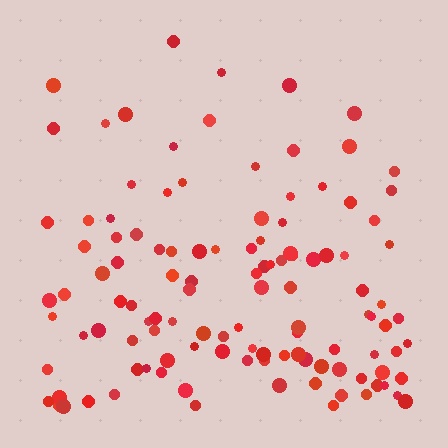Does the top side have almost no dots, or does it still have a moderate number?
Still a moderate number, just noticeably fewer than the bottom.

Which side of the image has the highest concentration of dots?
The bottom.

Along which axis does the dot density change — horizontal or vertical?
Vertical.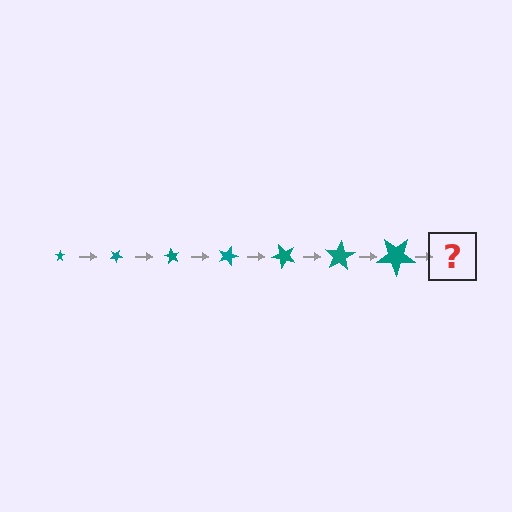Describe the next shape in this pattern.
It should be a star, larger than the previous one and rotated 210 degrees from the start.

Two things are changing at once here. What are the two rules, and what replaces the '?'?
The two rules are that the star grows larger each step and it rotates 30 degrees each step. The '?' should be a star, larger than the previous one and rotated 210 degrees from the start.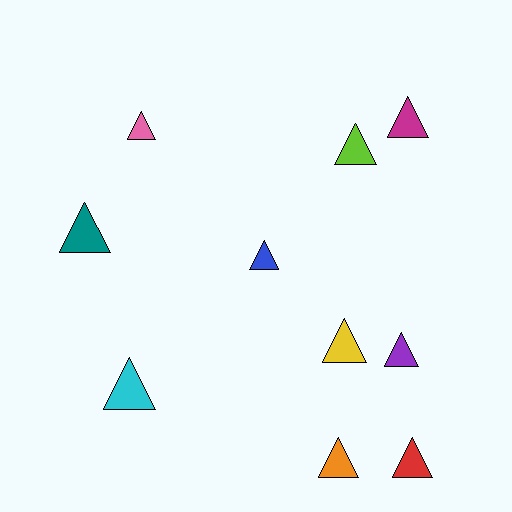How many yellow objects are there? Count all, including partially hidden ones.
There is 1 yellow object.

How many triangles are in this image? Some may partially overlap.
There are 10 triangles.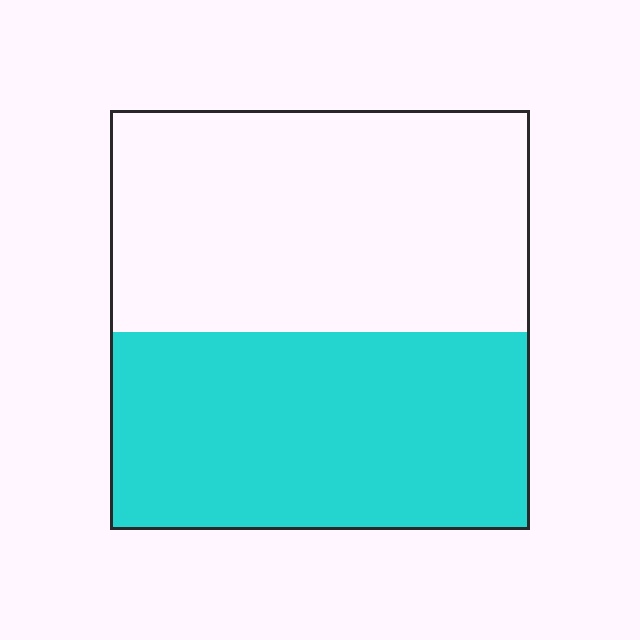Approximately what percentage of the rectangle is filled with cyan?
Approximately 45%.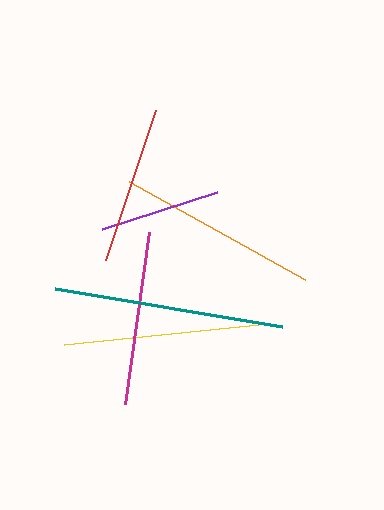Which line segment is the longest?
The teal line is the longest at approximately 230 pixels.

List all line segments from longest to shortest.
From longest to shortest: teal, yellow, orange, magenta, red, purple.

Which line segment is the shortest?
The purple line is the shortest at approximately 122 pixels.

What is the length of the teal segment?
The teal segment is approximately 230 pixels long.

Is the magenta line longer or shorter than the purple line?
The magenta line is longer than the purple line.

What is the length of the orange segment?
The orange segment is approximately 202 pixels long.